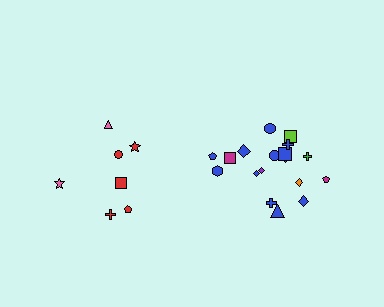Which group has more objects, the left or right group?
The right group.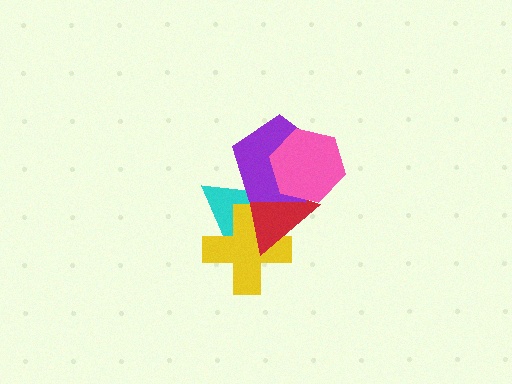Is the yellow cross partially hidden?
Yes, it is partially covered by another shape.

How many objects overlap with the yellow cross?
2 objects overlap with the yellow cross.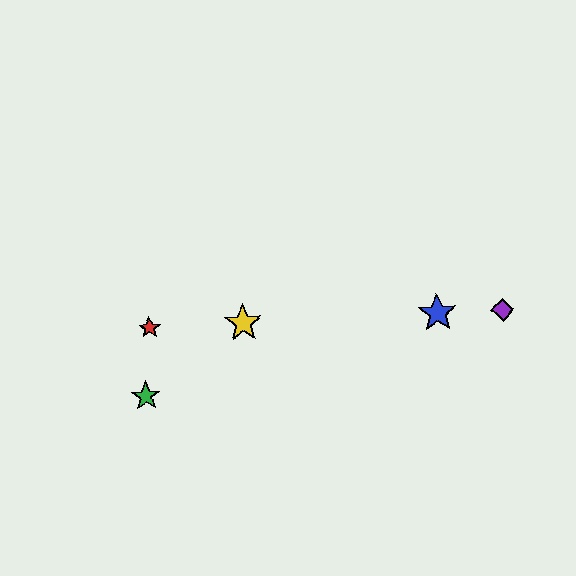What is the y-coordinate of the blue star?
The blue star is at y≈313.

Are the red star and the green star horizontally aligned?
No, the red star is at y≈328 and the green star is at y≈396.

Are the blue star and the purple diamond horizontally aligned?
Yes, both are at y≈313.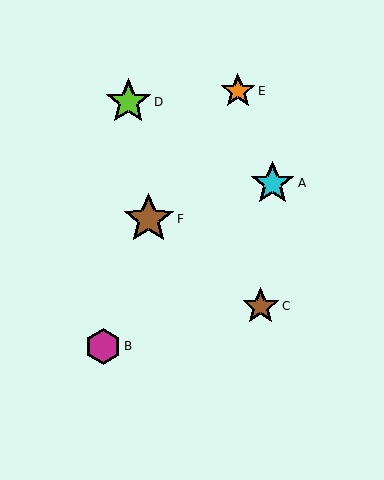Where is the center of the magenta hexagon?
The center of the magenta hexagon is at (103, 346).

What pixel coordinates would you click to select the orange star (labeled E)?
Click at (238, 91) to select the orange star E.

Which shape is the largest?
The brown star (labeled F) is the largest.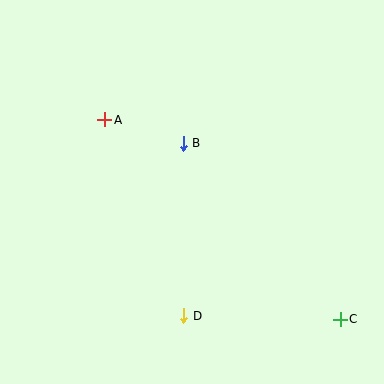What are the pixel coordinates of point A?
Point A is at (105, 120).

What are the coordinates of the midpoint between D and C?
The midpoint between D and C is at (262, 317).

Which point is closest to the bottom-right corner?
Point C is closest to the bottom-right corner.